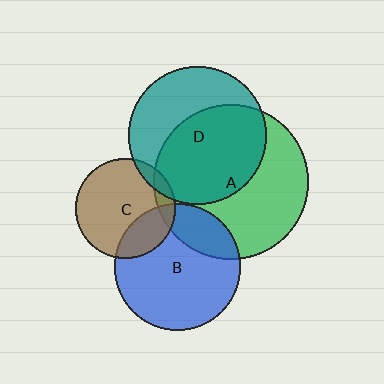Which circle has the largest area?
Circle A (green).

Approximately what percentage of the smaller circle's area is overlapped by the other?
Approximately 20%.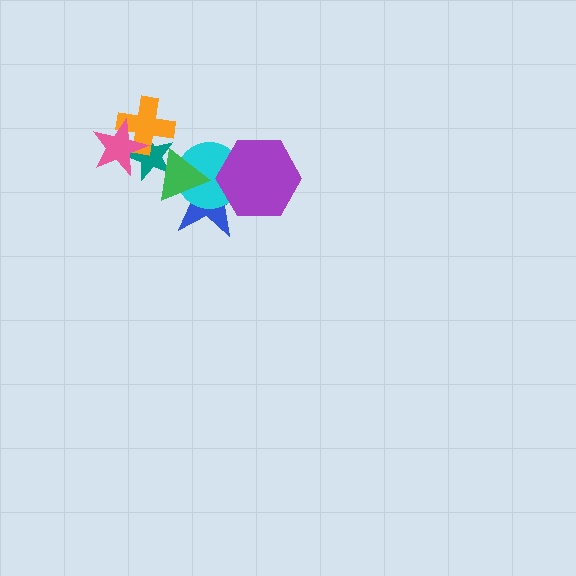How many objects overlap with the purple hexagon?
2 objects overlap with the purple hexagon.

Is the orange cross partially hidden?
Yes, it is partially covered by another shape.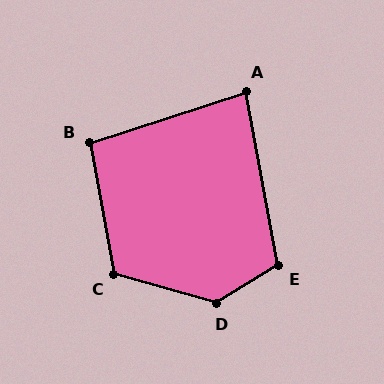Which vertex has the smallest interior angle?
A, at approximately 83 degrees.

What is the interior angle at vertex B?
Approximately 98 degrees (obtuse).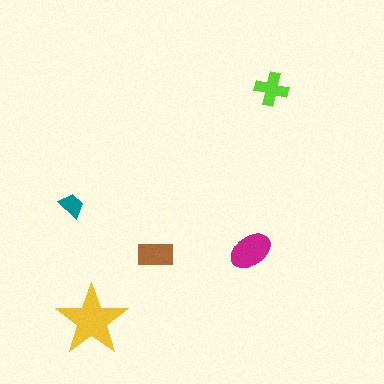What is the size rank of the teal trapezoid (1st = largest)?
5th.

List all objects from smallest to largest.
The teal trapezoid, the lime cross, the brown rectangle, the magenta ellipse, the yellow star.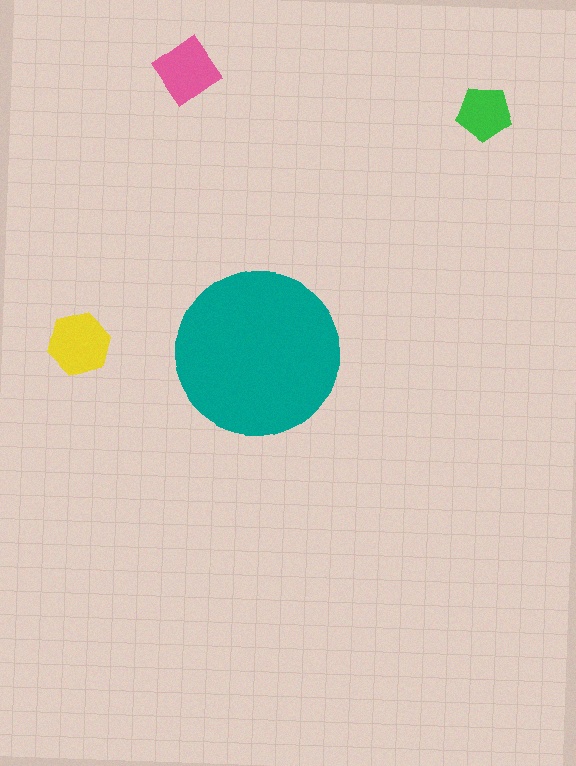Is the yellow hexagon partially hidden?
No, the yellow hexagon is fully visible.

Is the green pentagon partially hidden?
No, the green pentagon is fully visible.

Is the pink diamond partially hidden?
No, the pink diamond is fully visible.